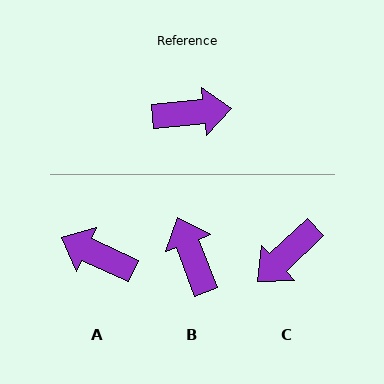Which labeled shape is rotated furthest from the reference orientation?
A, about 150 degrees away.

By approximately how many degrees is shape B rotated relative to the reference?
Approximately 106 degrees counter-clockwise.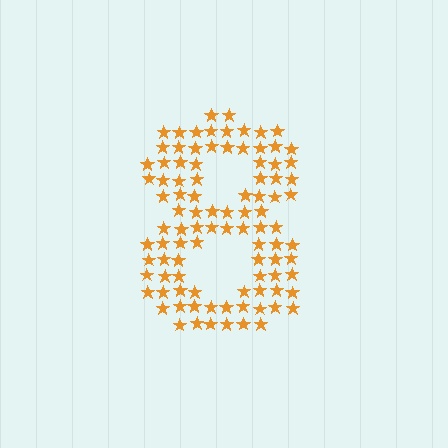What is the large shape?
The large shape is the digit 8.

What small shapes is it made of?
It is made of small stars.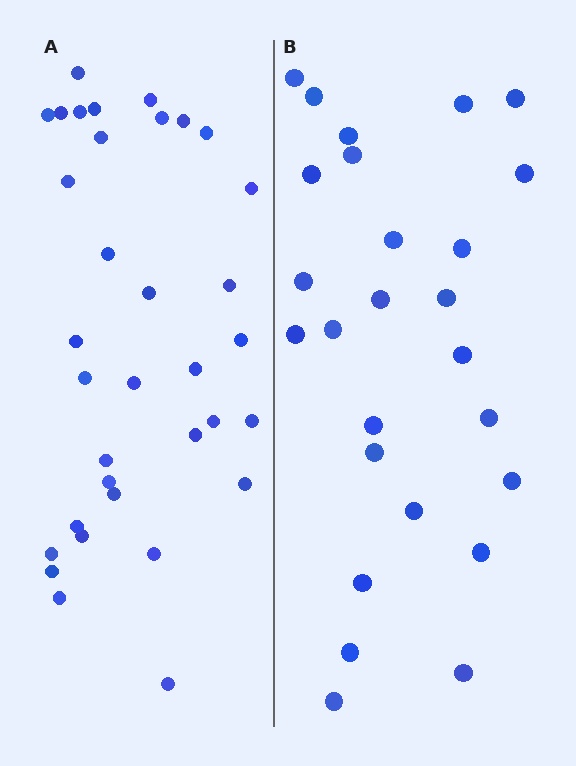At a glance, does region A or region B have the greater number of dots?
Region A (the left region) has more dots.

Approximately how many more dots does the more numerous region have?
Region A has roughly 8 or so more dots than region B.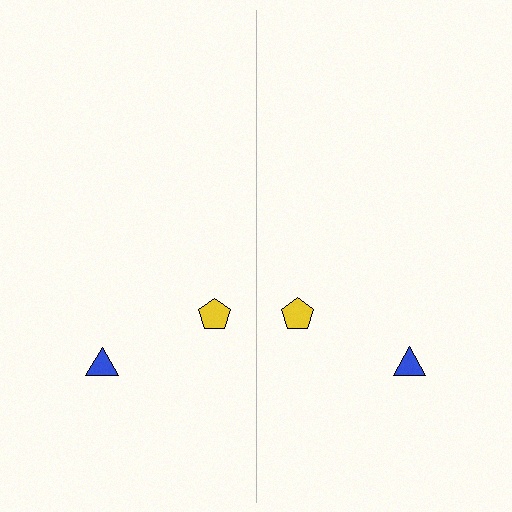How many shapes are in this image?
There are 4 shapes in this image.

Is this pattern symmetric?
Yes, this pattern has bilateral (reflection) symmetry.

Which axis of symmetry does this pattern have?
The pattern has a vertical axis of symmetry running through the center of the image.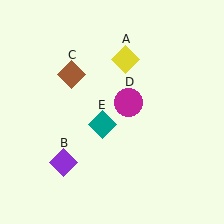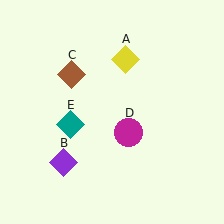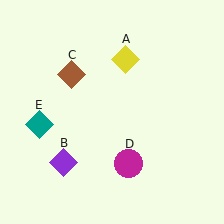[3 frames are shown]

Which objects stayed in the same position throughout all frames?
Yellow diamond (object A) and purple diamond (object B) and brown diamond (object C) remained stationary.